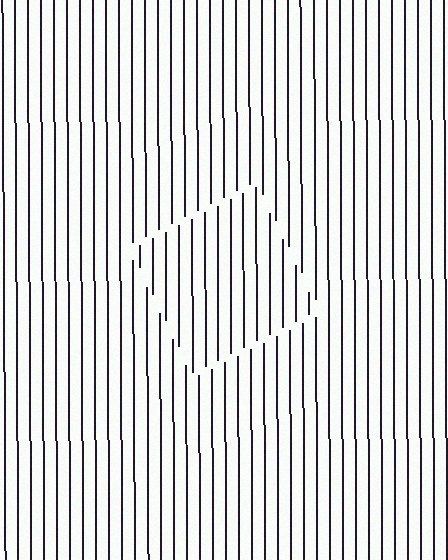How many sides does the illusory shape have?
4 sides — the line-ends trace a square.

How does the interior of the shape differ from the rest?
The interior of the shape contains the same grating, shifted by half a period — the contour is defined by the phase discontinuity where line-ends from the inner and outer gratings abut.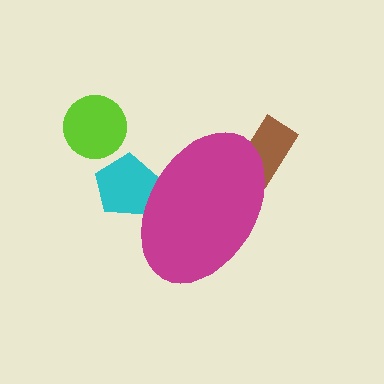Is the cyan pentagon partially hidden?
Yes, the cyan pentagon is partially hidden behind the magenta ellipse.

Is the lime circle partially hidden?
No, the lime circle is fully visible.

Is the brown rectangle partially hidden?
Yes, the brown rectangle is partially hidden behind the magenta ellipse.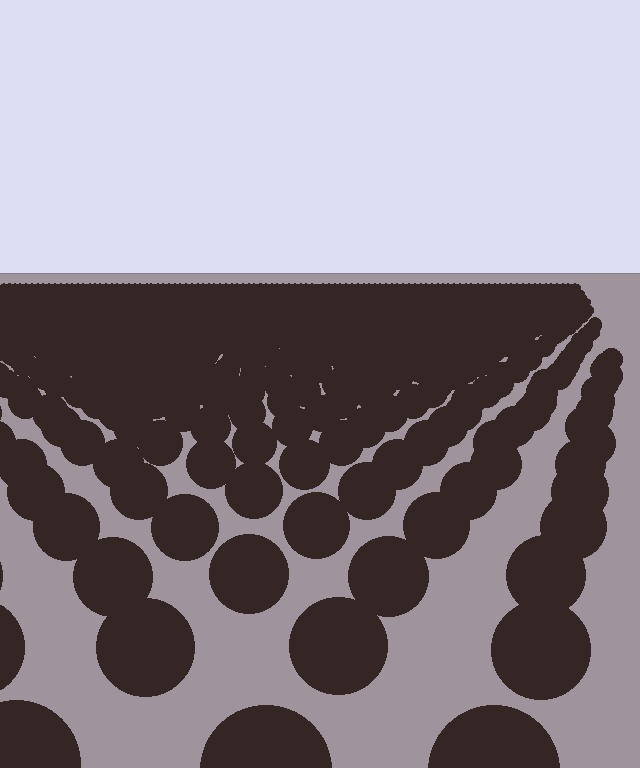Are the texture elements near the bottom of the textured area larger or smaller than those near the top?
Larger. Near the bottom, elements are closer to the viewer and appear at a bigger on-screen size.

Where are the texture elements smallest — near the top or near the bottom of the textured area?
Near the top.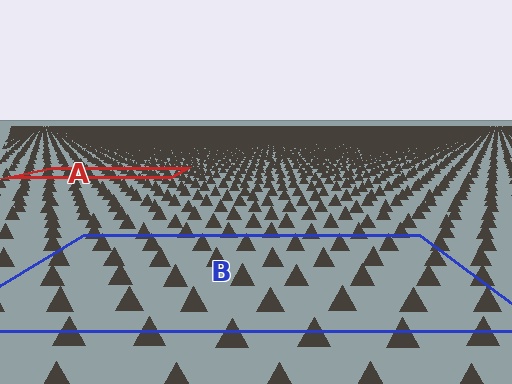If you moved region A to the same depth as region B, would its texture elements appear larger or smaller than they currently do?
They would appear larger. At a closer depth, the same texture elements are projected at a bigger on-screen size.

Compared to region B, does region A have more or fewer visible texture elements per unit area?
Region A has more texture elements per unit area — they are packed more densely because it is farther away.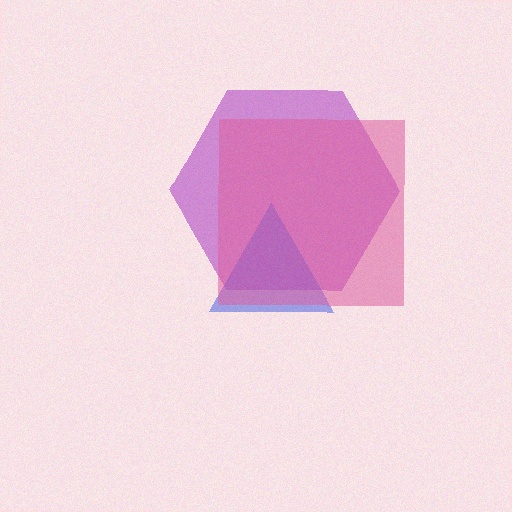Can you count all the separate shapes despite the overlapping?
Yes, there are 3 separate shapes.